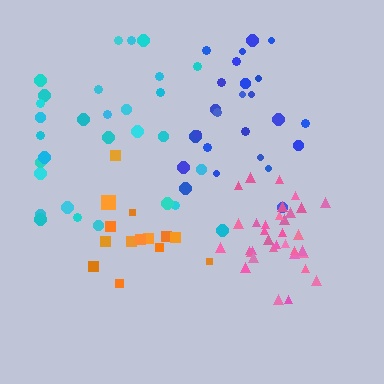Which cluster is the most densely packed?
Pink.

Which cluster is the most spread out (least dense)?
Cyan.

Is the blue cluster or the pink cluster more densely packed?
Pink.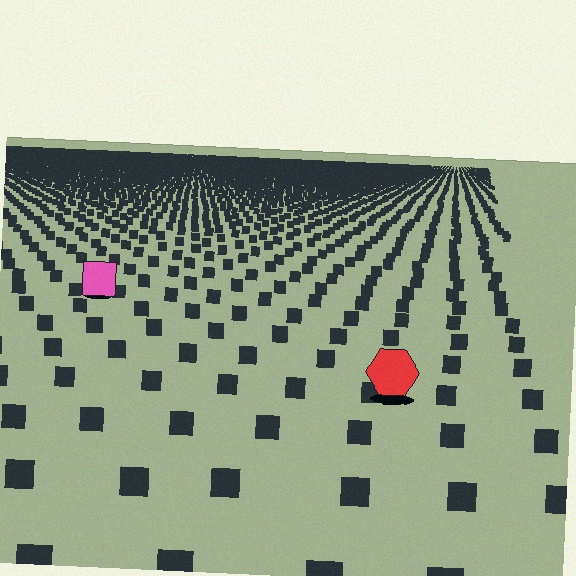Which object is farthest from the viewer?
The pink square is farthest from the viewer. It appears smaller and the ground texture around it is denser.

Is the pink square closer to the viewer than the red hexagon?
No. The red hexagon is closer — you can tell from the texture gradient: the ground texture is coarser near it.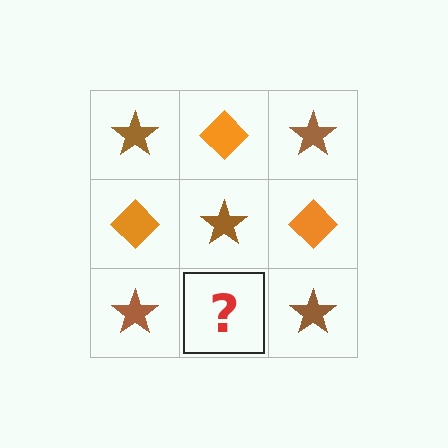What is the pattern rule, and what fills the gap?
The rule is that it alternates brown star and orange diamond in a checkerboard pattern. The gap should be filled with an orange diamond.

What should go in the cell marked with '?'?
The missing cell should contain an orange diamond.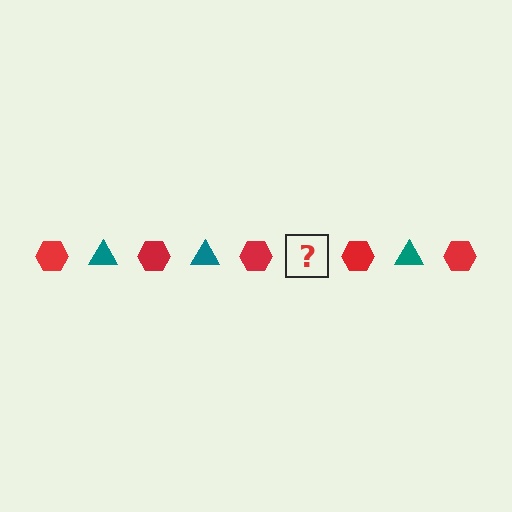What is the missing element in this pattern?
The missing element is a teal triangle.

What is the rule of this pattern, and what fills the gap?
The rule is that the pattern alternates between red hexagon and teal triangle. The gap should be filled with a teal triangle.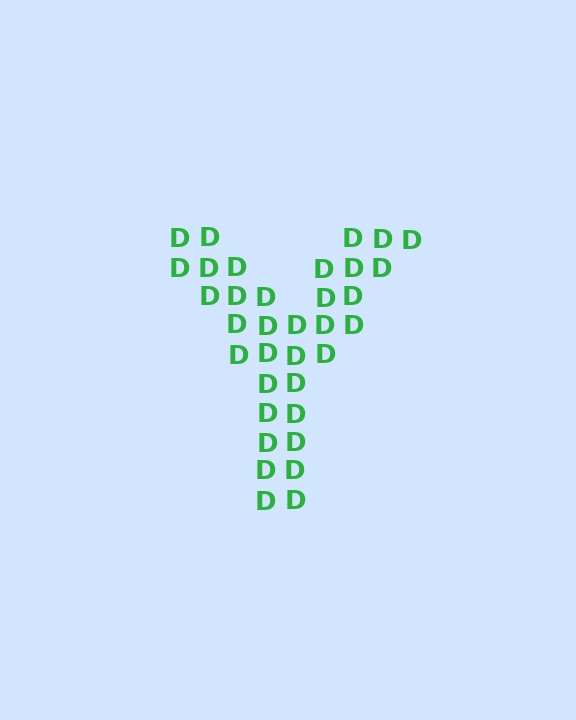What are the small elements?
The small elements are letter D's.